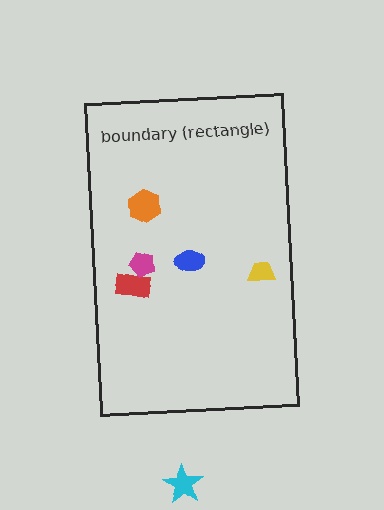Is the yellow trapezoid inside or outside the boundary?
Inside.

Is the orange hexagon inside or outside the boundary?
Inside.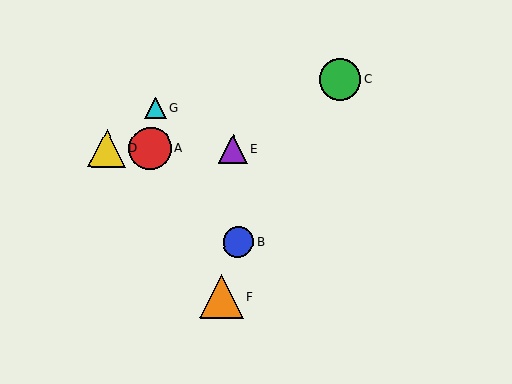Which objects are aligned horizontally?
Objects A, D, E are aligned horizontally.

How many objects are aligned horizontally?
3 objects (A, D, E) are aligned horizontally.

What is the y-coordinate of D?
Object D is at y≈148.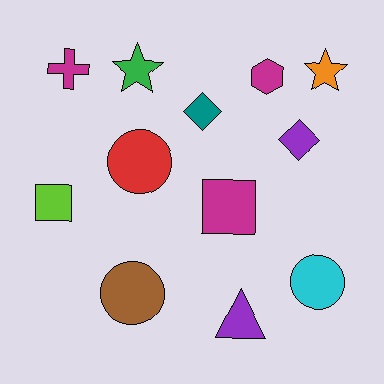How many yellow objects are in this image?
There are no yellow objects.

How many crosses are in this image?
There is 1 cross.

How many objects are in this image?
There are 12 objects.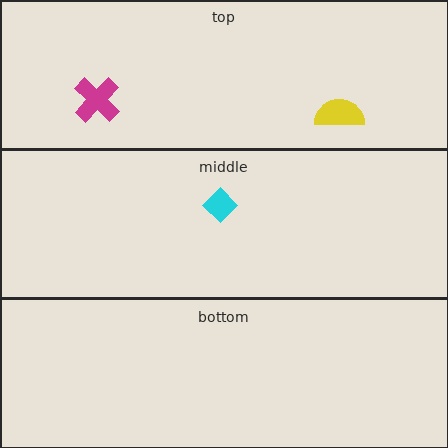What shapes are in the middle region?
The cyan diamond.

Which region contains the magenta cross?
The top region.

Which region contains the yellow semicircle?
The top region.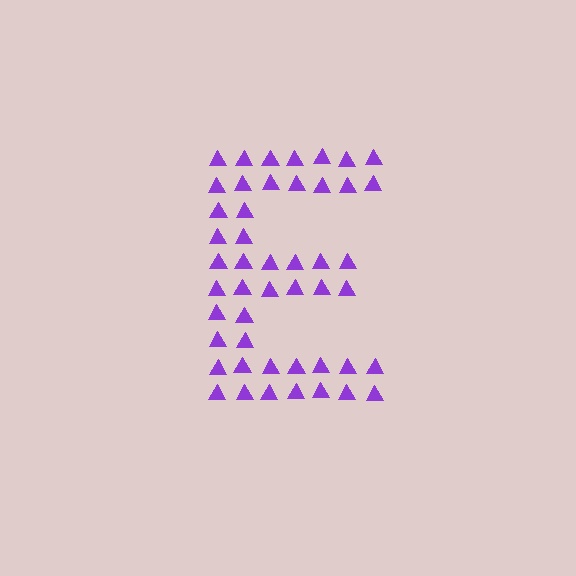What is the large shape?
The large shape is the letter E.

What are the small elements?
The small elements are triangles.